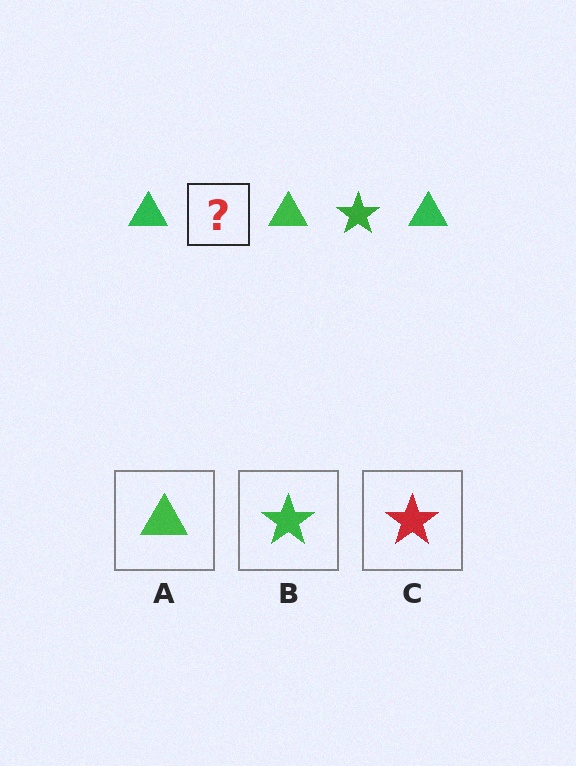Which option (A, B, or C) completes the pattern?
B.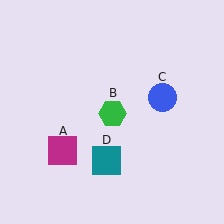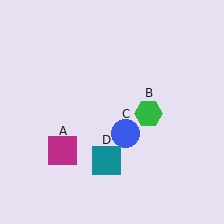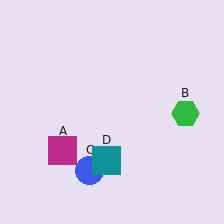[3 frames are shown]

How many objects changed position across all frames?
2 objects changed position: green hexagon (object B), blue circle (object C).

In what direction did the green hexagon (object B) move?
The green hexagon (object B) moved right.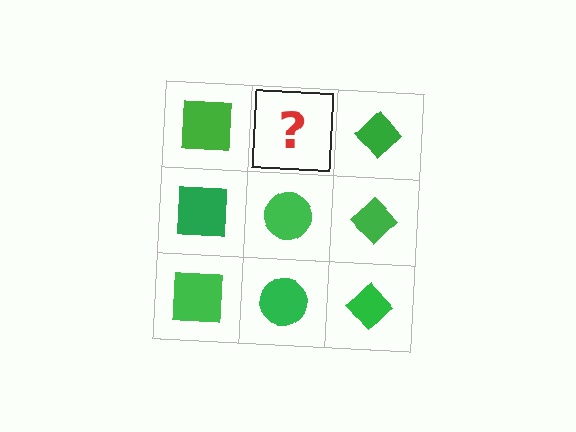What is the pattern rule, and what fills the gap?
The rule is that each column has a consistent shape. The gap should be filled with a green circle.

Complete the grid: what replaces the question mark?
The question mark should be replaced with a green circle.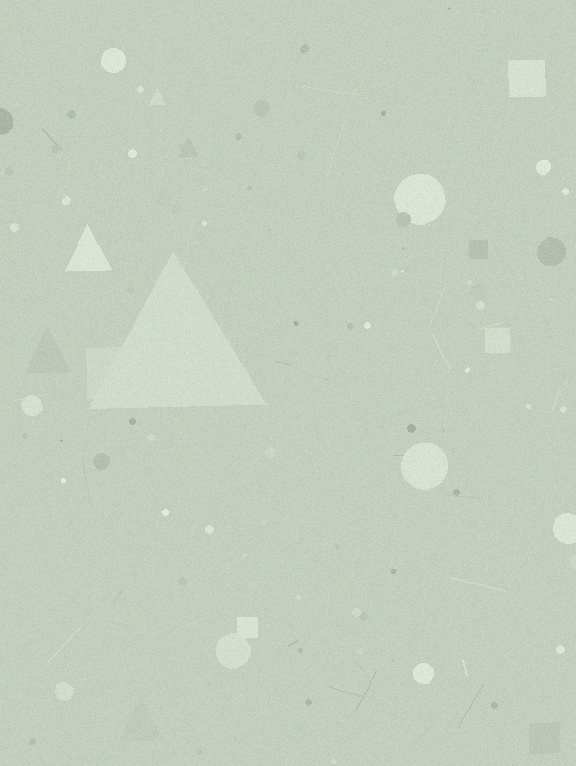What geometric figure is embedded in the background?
A triangle is embedded in the background.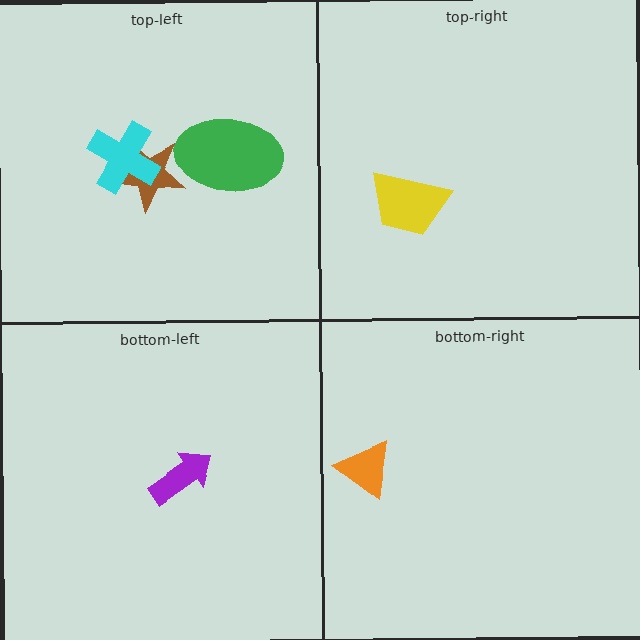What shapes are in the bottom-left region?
The purple arrow.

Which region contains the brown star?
The top-left region.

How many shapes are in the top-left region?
3.